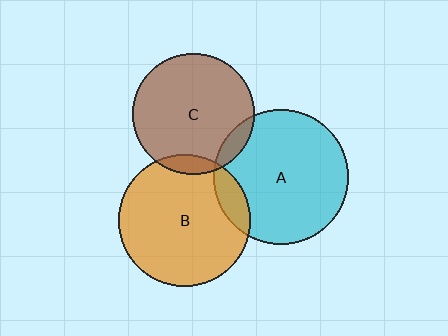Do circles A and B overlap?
Yes.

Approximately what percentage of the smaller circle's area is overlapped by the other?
Approximately 10%.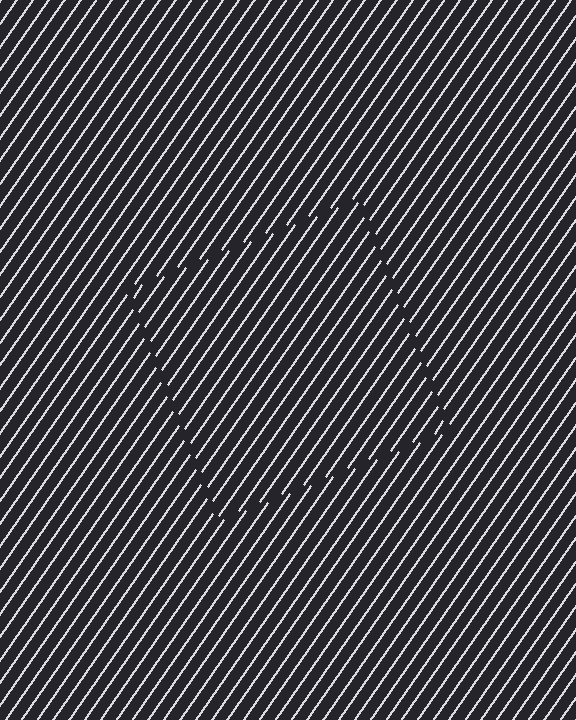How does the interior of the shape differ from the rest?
The interior of the shape contains the same grating, shifted by half a period — the contour is defined by the phase discontinuity where line-ends from the inner and outer gratings abut.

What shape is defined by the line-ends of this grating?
An illusory square. The interior of the shape contains the same grating, shifted by half a period — the contour is defined by the phase discontinuity where line-ends from the inner and outer gratings abut.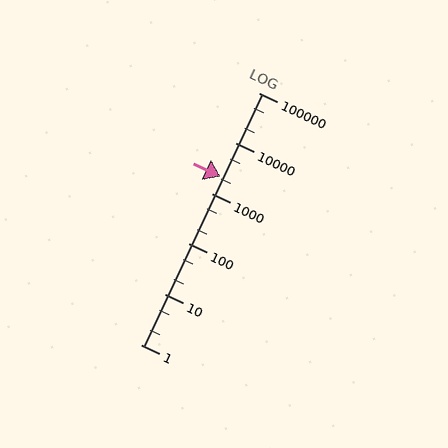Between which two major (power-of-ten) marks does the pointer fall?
The pointer is between 1000 and 10000.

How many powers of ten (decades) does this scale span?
The scale spans 5 decades, from 1 to 100000.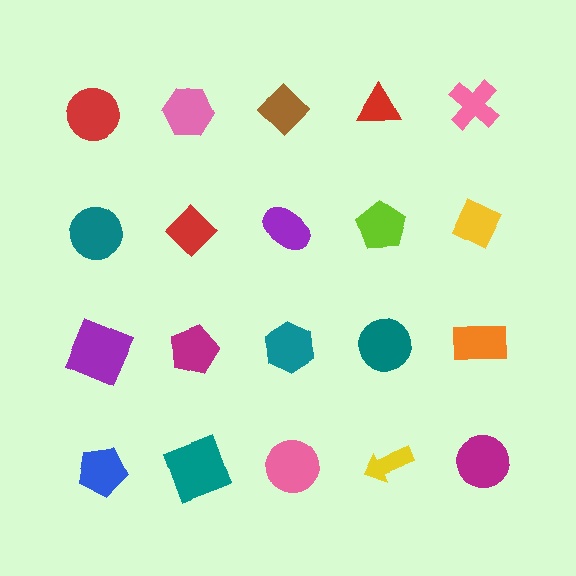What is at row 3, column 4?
A teal circle.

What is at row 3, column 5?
An orange rectangle.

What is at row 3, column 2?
A magenta pentagon.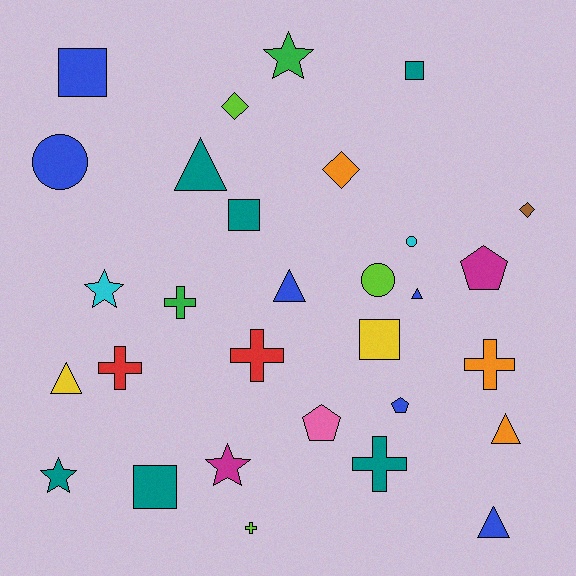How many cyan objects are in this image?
There are 2 cyan objects.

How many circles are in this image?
There are 3 circles.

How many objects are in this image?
There are 30 objects.